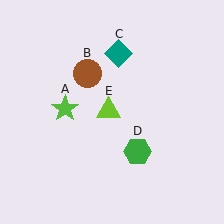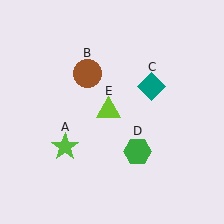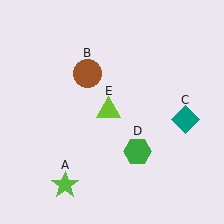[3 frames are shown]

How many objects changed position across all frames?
2 objects changed position: lime star (object A), teal diamond (object C).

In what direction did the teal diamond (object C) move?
The teal diamond (object C) moved down and to the right.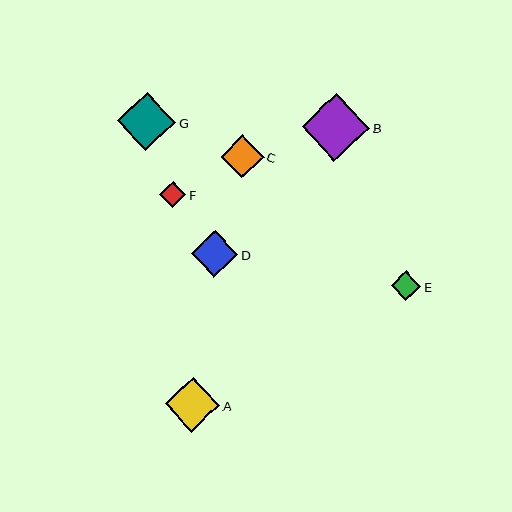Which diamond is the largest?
Diamond B is the largest with a size of approximately 68 pixels.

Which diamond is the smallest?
Diamond F is the smallest with a size of approximately 26 pixels.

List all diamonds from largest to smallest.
From largest to smallest: B, G, A, D, C, E, F.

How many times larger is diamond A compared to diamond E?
Diamond A is approximately 1.8 times the size of diamond E.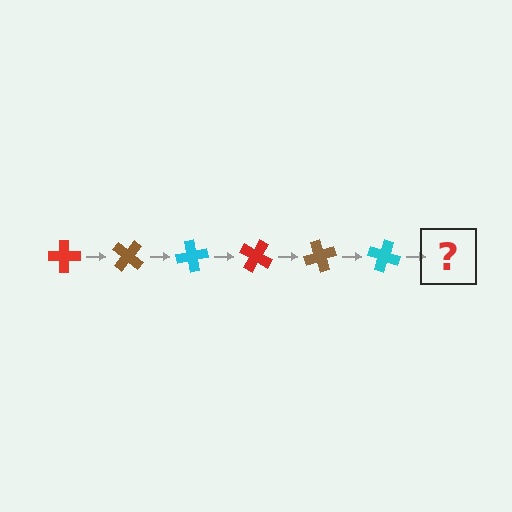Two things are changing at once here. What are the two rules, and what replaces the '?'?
The two rules are that it rotates 40 degrees each step and the color cycles through red, brown, and cyan. The '?' should be a red cross, rotated 240 degrees from the start.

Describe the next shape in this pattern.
It should be a red cross, rotated 240 degrees from the start.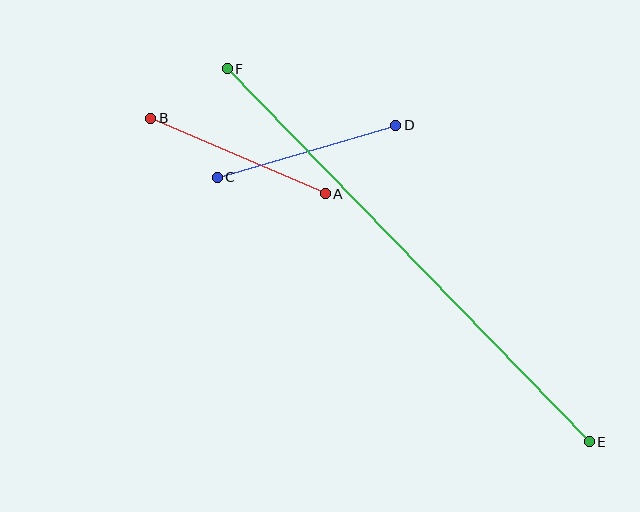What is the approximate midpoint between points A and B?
The midpoint is at approximately (238, 156) pixels.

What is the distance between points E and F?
The distance is approximately 520 pixels.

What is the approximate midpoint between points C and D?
The midpoint is at approximately (306, 151) pixels.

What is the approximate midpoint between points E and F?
The midpoint is at approximately (408, 255) pixels.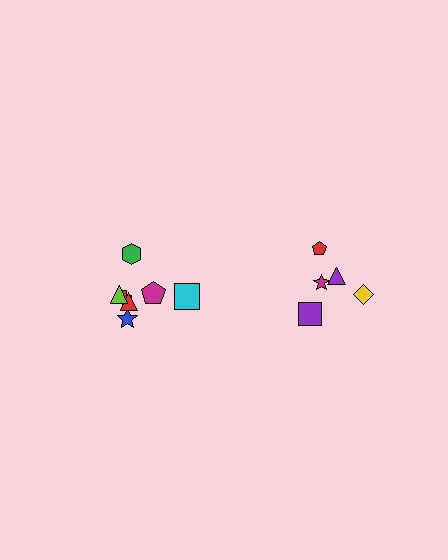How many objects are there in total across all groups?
There are 12 objects.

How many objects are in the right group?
There are 5 objects.